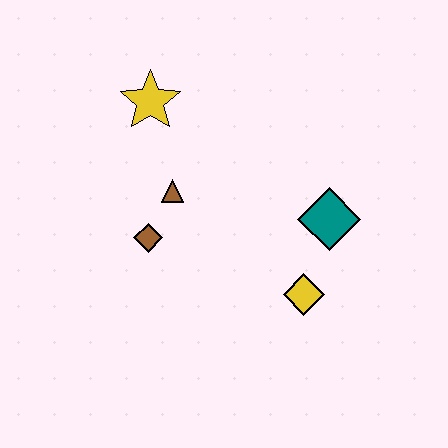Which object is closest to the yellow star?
The brown triangle is closest to the yellow star.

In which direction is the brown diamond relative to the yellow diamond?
The brown diamond is to the left of the yellow diamond.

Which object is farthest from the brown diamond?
The teal diamond is farthest from the brown diamond.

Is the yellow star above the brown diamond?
Yes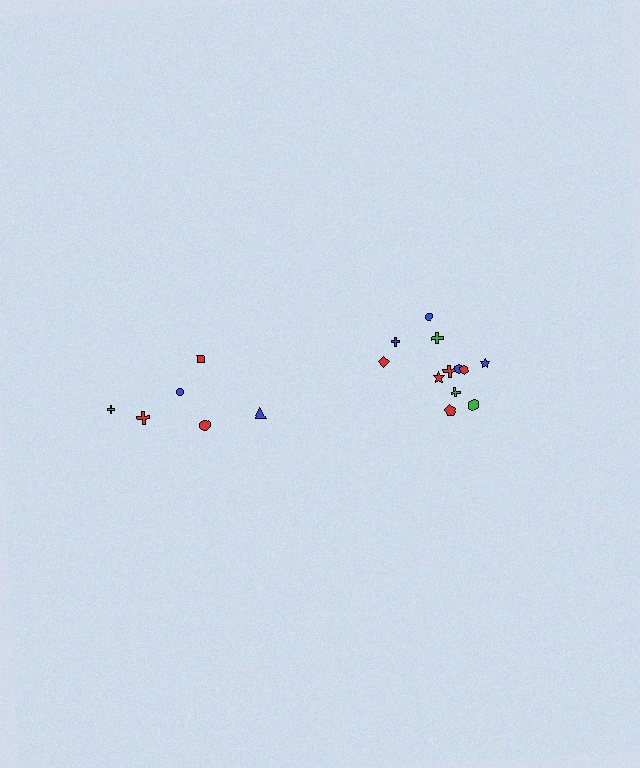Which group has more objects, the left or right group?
The right group.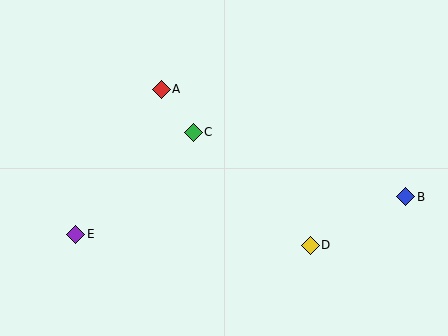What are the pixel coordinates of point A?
Point A is at (161, 89).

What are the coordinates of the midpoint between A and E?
The midpoint between A and E is at (118, 162).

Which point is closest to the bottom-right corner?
Point B is closest to the bottom-right corner.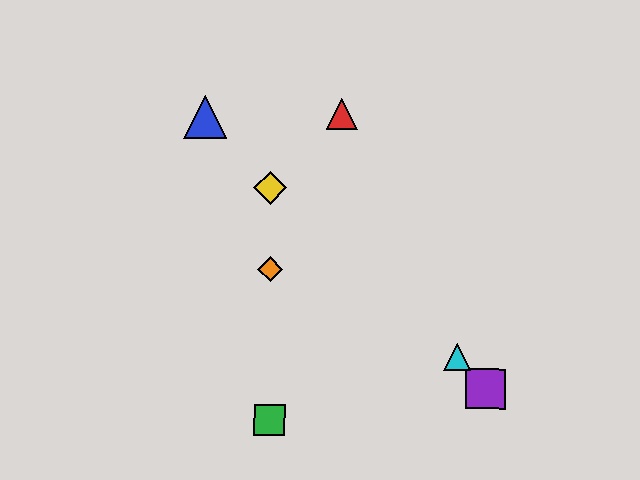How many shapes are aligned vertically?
3 shapes (the green square, the yellow diamond, the orange diamond) are aligned vertically.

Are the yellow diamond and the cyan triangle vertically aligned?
No, the yellow diamond is at x≈270 and the cyan triangle is at x≈457.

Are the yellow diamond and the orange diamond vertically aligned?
Yes, both are at x≈270.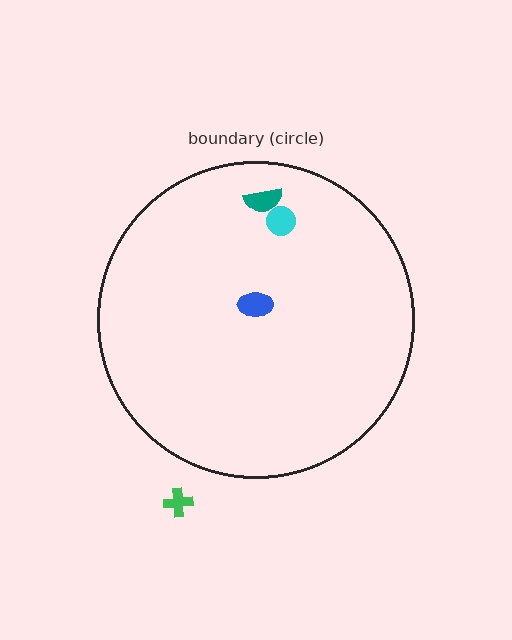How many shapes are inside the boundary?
3 inside, 1 outside.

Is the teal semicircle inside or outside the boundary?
Inside.